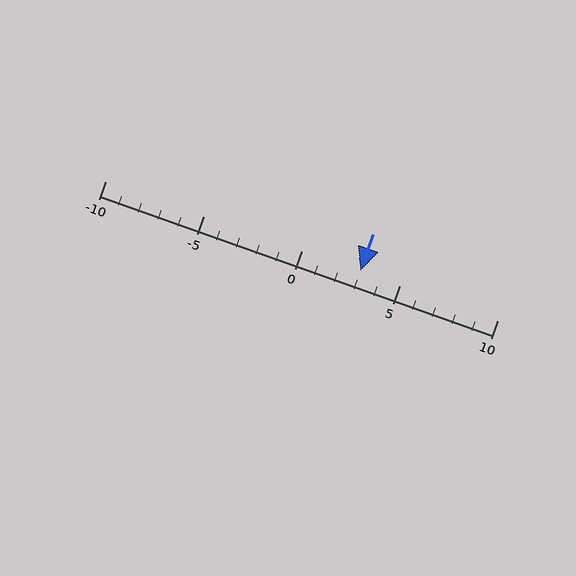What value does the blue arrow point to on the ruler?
The blue arrow points to approximately 3.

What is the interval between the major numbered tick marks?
The major tick marks are spaced 5 units apart.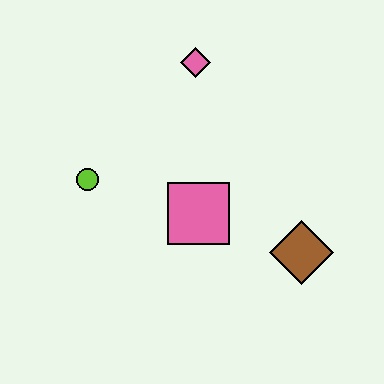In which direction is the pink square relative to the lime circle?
The pink square is to the right of the lime circle.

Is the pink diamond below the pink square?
No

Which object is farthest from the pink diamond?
The brown diamond is farthest from the pink diamond.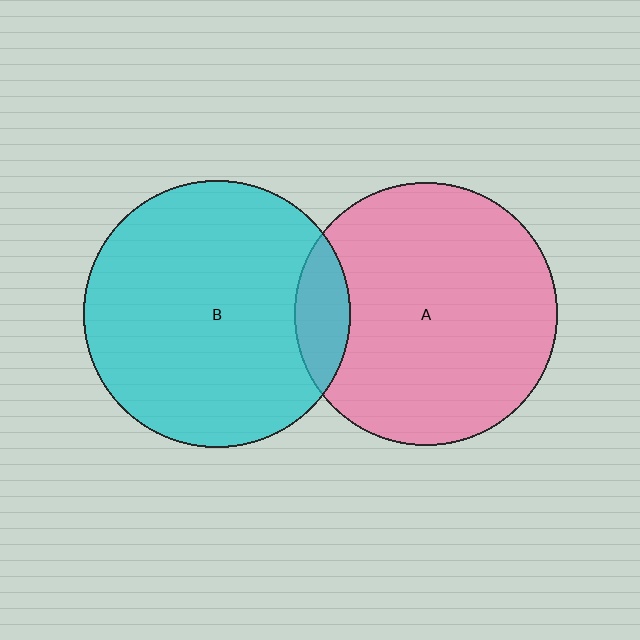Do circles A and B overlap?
Yes.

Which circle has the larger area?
Circle B (cyan).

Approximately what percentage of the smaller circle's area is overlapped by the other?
Approximately 10%.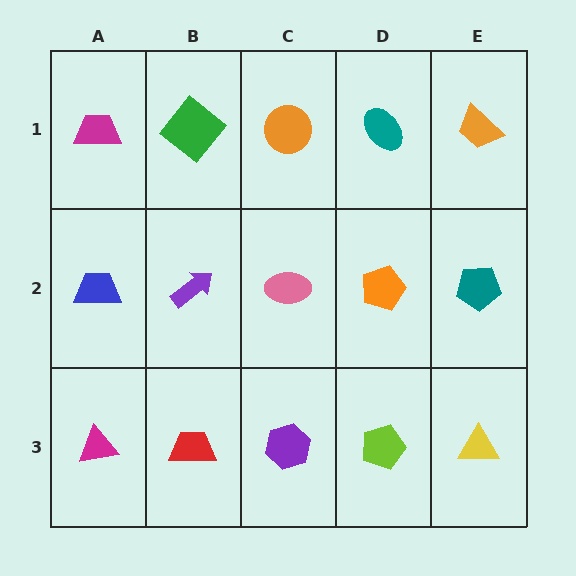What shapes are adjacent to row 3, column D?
An orange pentagon (row 2, column D), a purple hexagon (row 3, column C), a yellow triangle (row 3, column E).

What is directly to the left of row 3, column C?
A red trapezoid.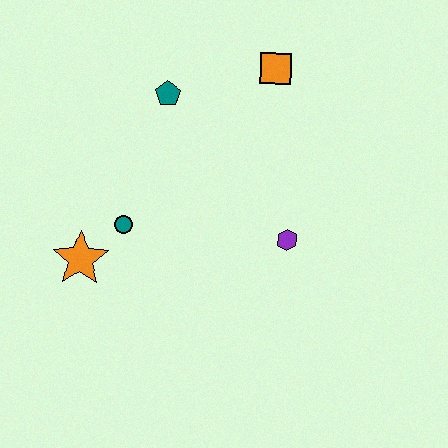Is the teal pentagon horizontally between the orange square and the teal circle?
Yes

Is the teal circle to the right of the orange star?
Yes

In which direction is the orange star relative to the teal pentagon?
The orange star is below the teal pentagon.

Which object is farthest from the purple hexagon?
The orange star is farthest from the purple hexagon.